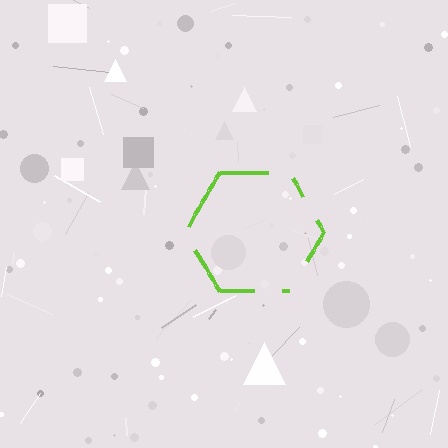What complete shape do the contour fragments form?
The contour fragments form a hexagon.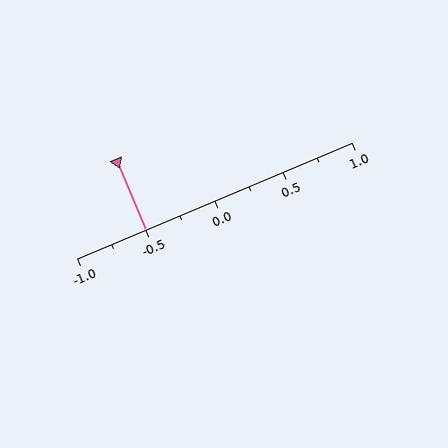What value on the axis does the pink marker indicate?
The marker indicates approximately -0.5.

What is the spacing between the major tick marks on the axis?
The major ticks are spaced 0.5 apart.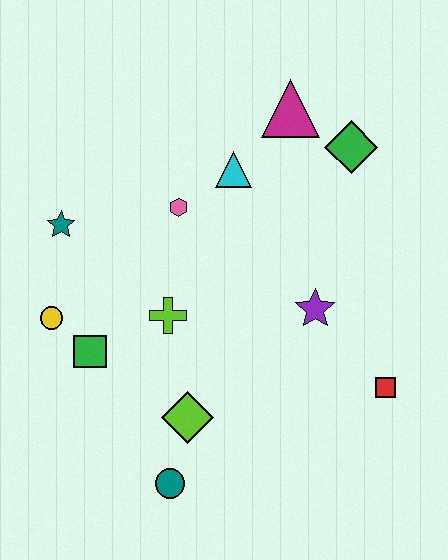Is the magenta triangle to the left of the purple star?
Yes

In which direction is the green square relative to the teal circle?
The green square is above the teal circle.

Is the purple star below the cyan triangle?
Yes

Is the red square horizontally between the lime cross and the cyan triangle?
No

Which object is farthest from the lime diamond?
The magenta triangle is farthest from the lime diamond.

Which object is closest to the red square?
The purple star is closest to the red square.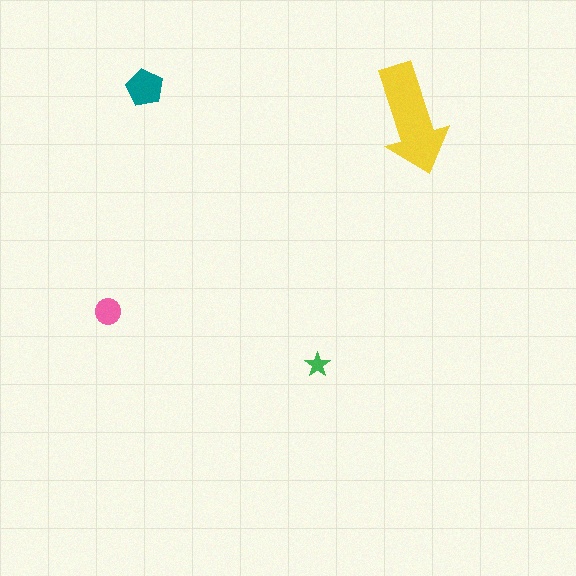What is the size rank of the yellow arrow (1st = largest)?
1st.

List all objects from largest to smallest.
The yellow arrow, the teal pentagon, the pink circle, the green star.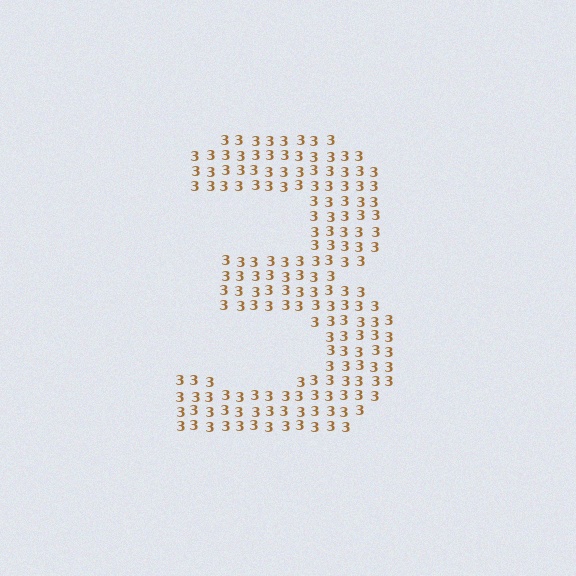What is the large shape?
The large shape is the digit 3.